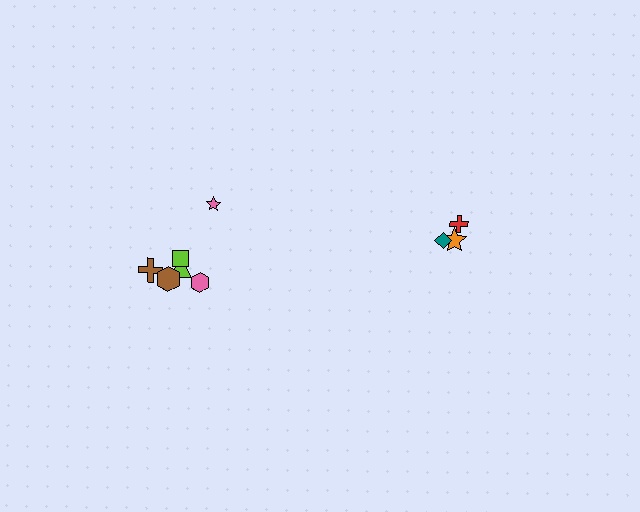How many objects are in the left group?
There are 6 objects.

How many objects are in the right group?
There are 3 objects.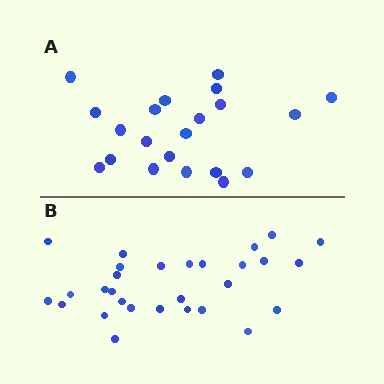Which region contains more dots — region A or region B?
Region B (the bottom region) has more dots.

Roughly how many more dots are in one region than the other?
Region B has roughly 8 or so more dots than region A.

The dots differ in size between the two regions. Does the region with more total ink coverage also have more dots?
No. Region A has more total ink coverage because its dots are larger, but region B actually contains more individual dots. Total area can be misleading — the number of items is what matters here.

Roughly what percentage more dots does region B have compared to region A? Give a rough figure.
About 40% more.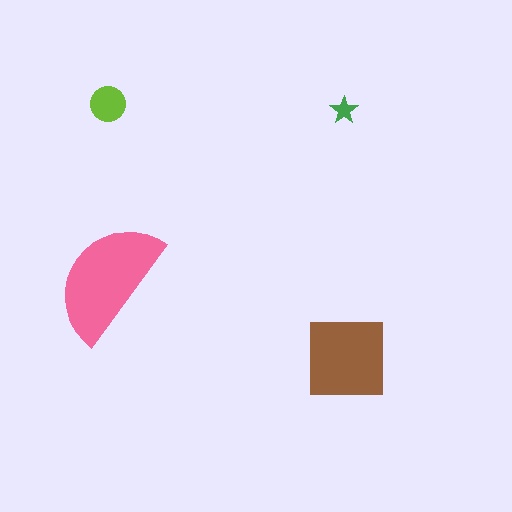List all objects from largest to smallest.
The pink semicircle, the brown square, the lime circle, the green star.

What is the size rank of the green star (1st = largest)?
4th.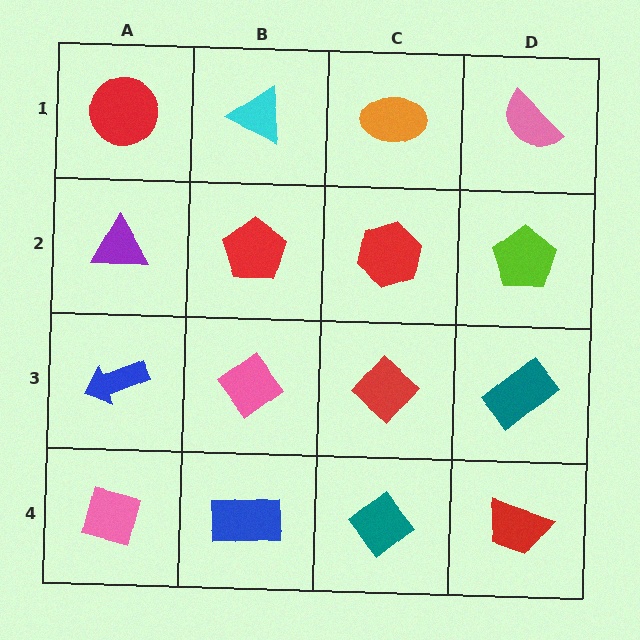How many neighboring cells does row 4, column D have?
2.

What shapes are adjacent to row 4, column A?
A blue arrow (row 3, column A), a blue rectangle (row 4, column B).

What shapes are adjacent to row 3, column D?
A lime pentagon (row 2, column D), a red trapezoid (row 4, column D), a red diamond (row 3, column C).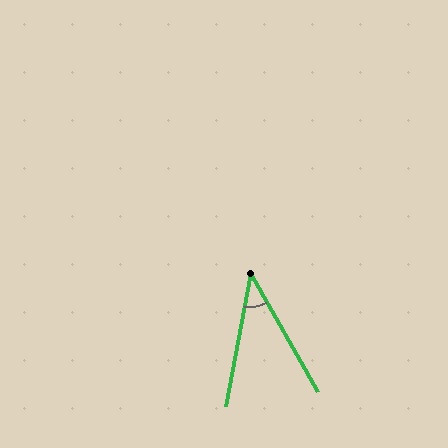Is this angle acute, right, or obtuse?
It is acute.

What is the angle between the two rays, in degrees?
Approximately 40 degrees.